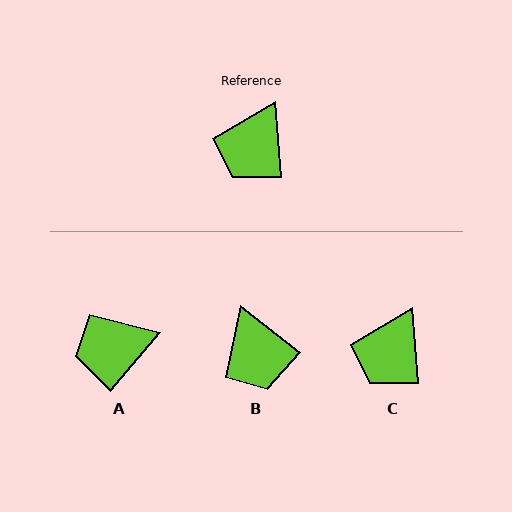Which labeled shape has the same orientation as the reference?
C.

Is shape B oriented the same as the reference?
No, it is off by about 48 degrees.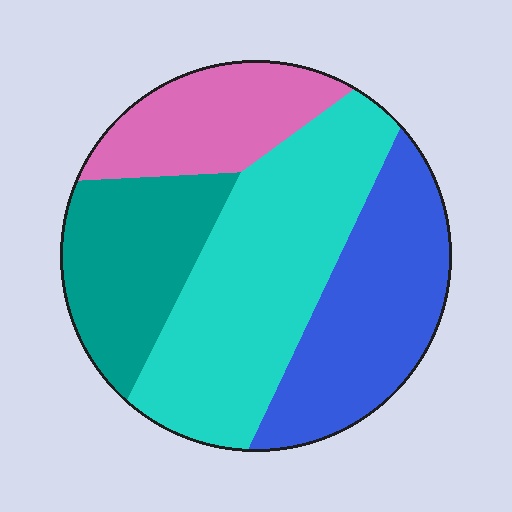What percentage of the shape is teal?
Teal covers around 20% of the shape.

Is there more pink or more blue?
Blue.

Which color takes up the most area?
Cyan, at roughly 35%.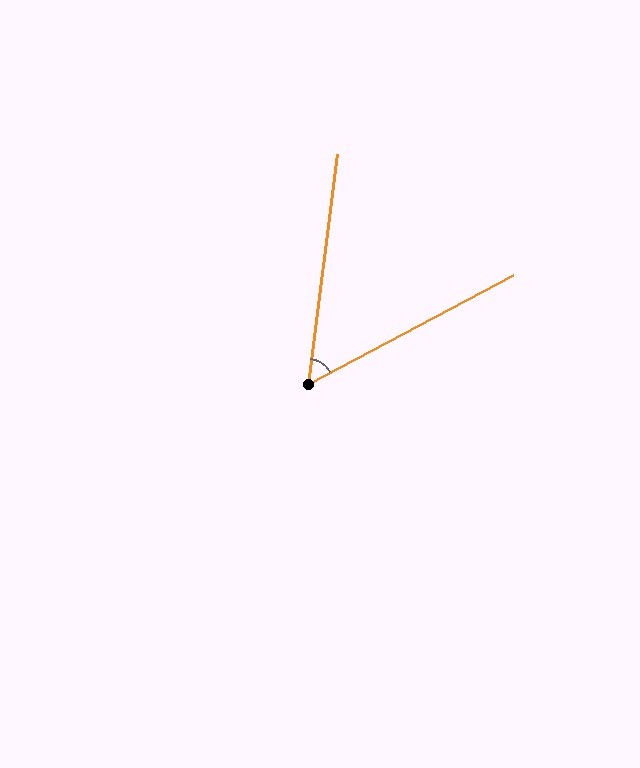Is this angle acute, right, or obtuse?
It is acute.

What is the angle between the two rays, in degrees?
Approximately 55 degrees.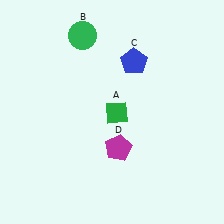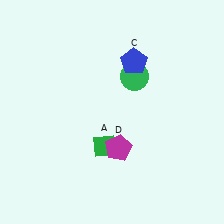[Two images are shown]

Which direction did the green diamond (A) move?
The green diamond (A) moved down.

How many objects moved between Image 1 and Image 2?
2 objects moved between the two images.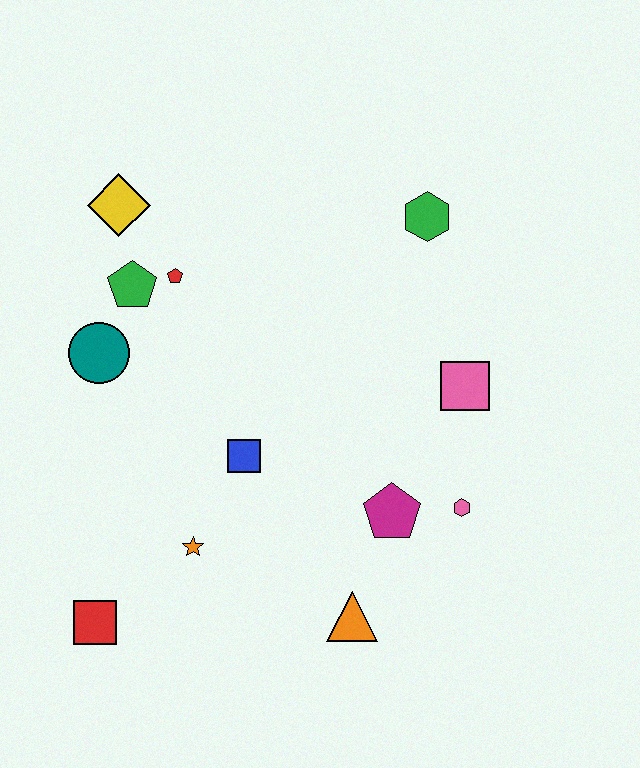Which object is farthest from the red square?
The green hexagon is farthest from the red square.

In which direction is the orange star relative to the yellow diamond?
The orange star is below the yellow diamond.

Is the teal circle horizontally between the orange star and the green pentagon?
No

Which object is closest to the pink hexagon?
The magenta pentagon is closest to the pink hexagon.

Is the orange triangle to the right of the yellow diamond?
Yes